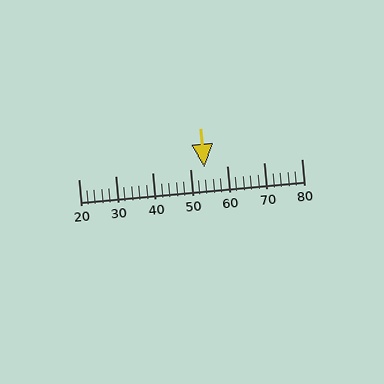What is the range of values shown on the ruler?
The ruler shows values from 20 to 80.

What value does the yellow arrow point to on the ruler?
The yellow arrow points to approximately 54.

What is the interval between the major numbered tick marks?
The major tick marks are spaced 10 units apart.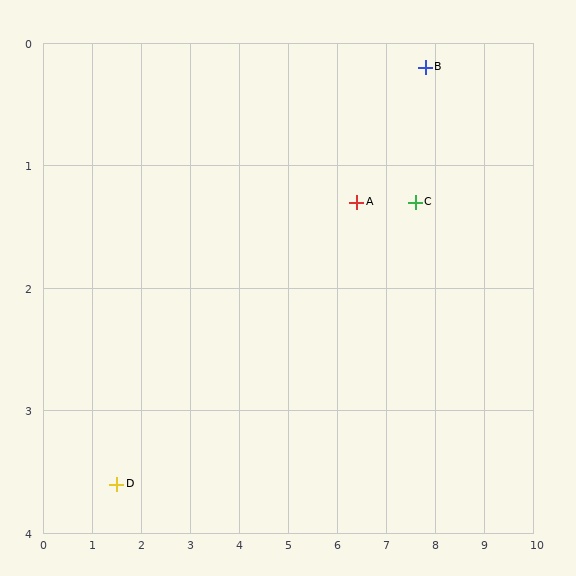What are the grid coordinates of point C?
Point C is at approximately (7.6, 1.3).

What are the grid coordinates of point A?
Point A is at approximately (6.4, 1.3).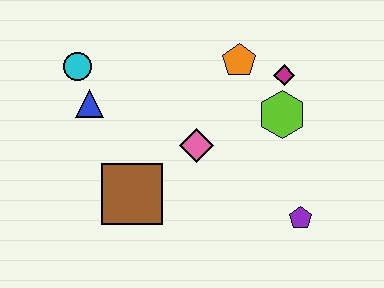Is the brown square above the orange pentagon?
No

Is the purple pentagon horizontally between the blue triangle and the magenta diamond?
No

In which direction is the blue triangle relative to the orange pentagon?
The blue triangle is to the left of the orange pentagon.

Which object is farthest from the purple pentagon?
The cyan circle is farthest from the purple pentagon.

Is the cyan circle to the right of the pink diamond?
No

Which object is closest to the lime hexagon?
The magenta diamond is closest to the lime hexagon.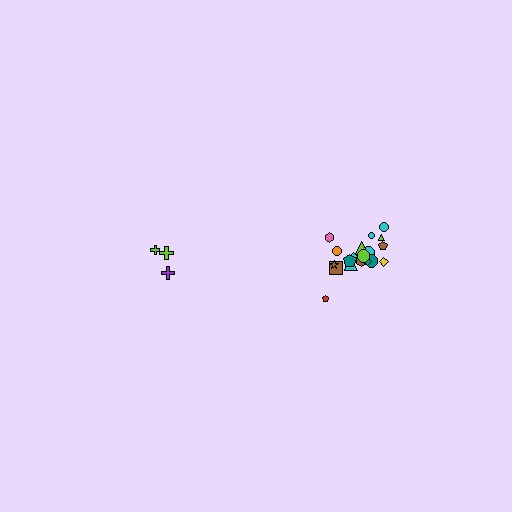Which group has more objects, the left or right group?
The right group.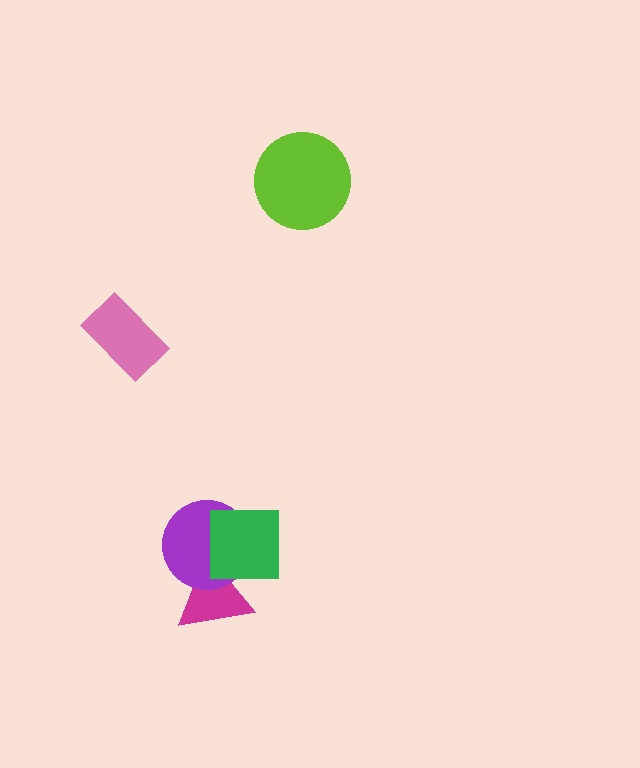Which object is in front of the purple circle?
The green square is in front of the purple circle.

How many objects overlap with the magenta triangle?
2 objects overlap with the magenta triangle.